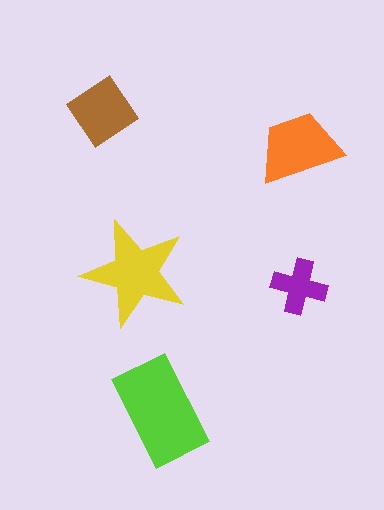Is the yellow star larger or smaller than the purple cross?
Larger.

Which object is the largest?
The lime rectangle.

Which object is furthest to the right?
The purple cross is rightmost.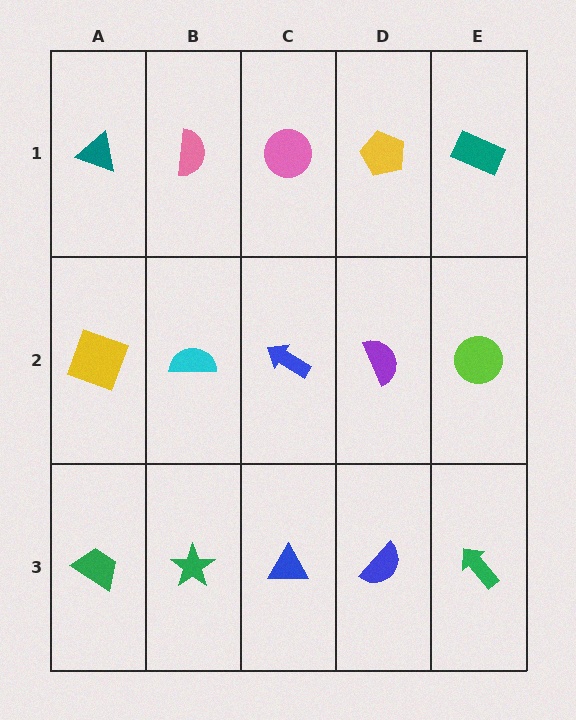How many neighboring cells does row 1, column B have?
3.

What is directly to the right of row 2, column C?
A purple semicircle.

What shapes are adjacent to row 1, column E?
A lime circle (row 2, column E), a yellow pentagon (row 1, column D).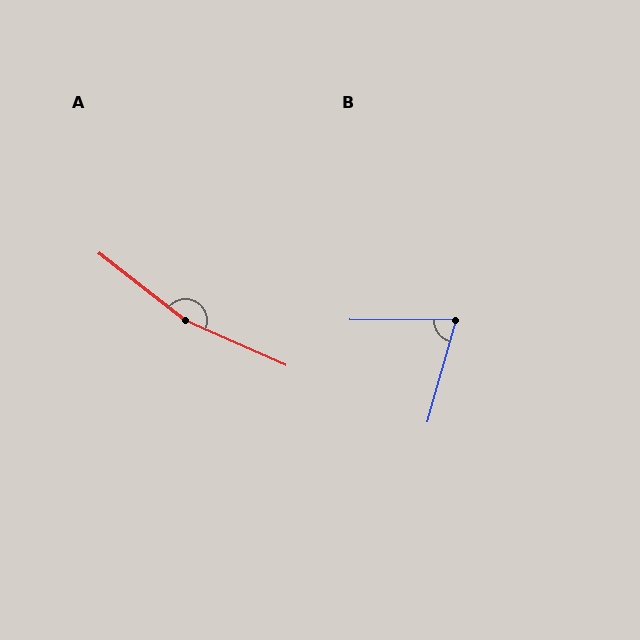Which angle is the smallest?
B, at approximately 75 degrees.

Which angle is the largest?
A, at approximately 166 degrees.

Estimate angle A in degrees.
Approximately 166 degrees.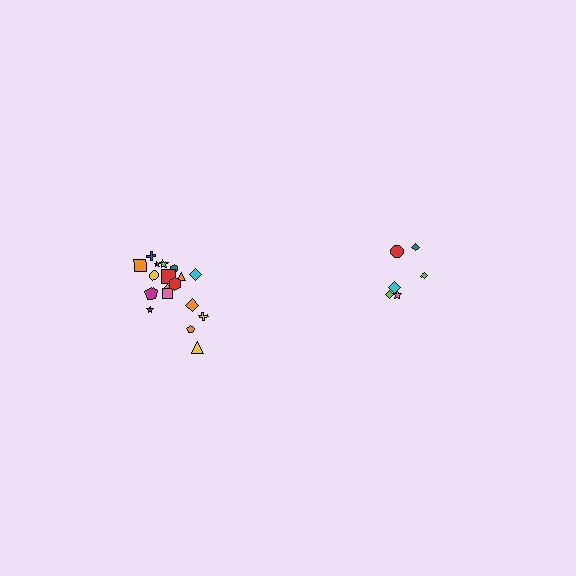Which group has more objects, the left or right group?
The left group.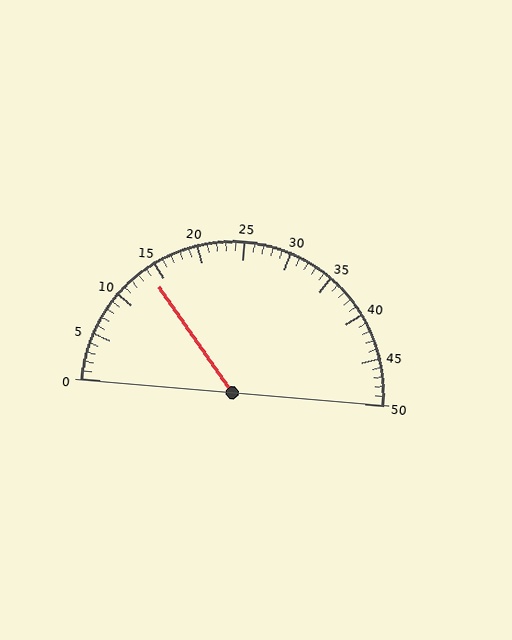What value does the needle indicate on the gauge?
The needle indicates approximately 14.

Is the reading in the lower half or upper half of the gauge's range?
The reading is in the lower half of the range (0 to 50).